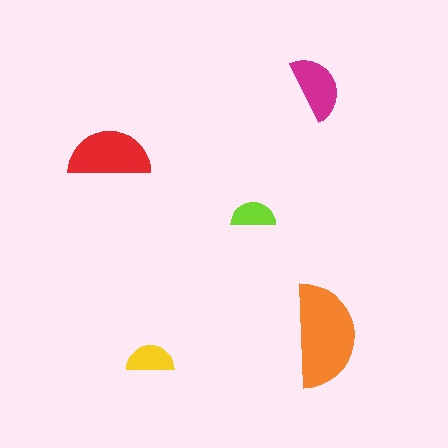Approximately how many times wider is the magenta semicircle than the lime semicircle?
About 1.5 times wider.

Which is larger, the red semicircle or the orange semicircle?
The orange one.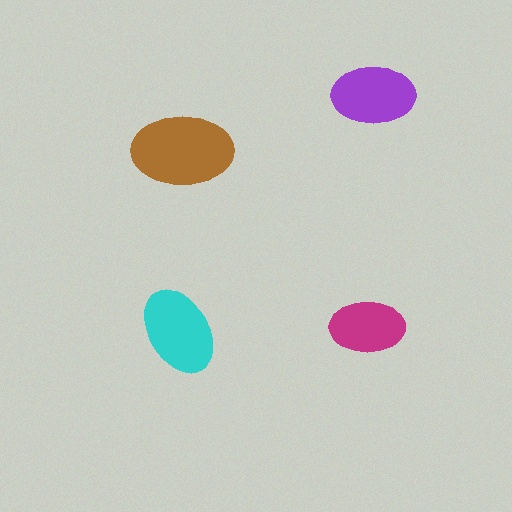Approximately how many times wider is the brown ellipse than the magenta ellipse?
About 1.5 times wider.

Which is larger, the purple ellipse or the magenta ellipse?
The purple one.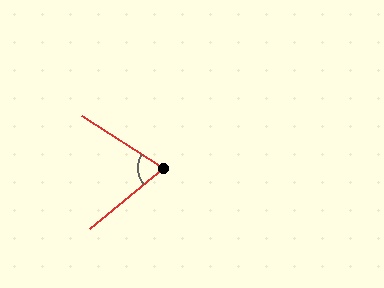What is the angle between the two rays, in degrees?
Approximately 72 degrees.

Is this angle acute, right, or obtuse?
It is acute.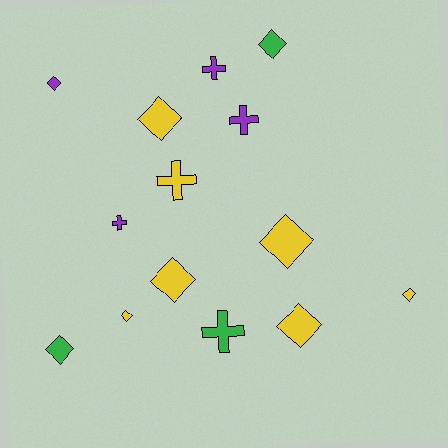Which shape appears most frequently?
Diamond, with 9 objects.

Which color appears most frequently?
Yellow, with 7 objects.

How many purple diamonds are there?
There is 1 purple diamond.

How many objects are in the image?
There are 14 objects.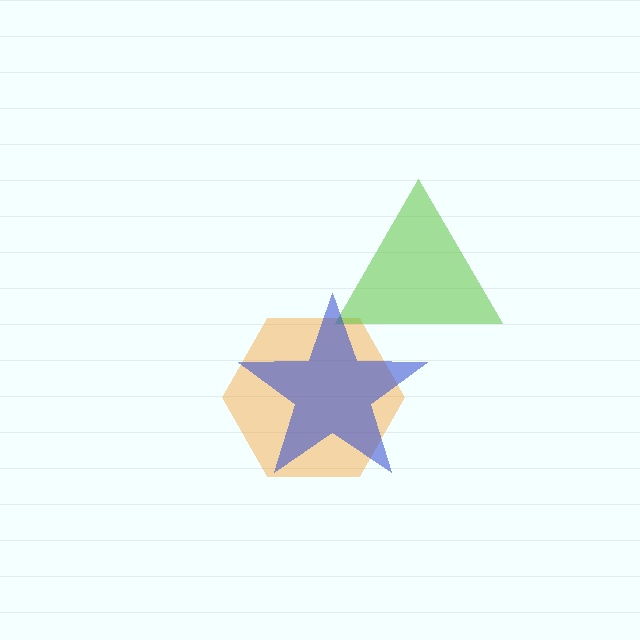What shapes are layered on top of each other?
The layered shapes are: an orange hexagon, a lime triangle, a blue star.